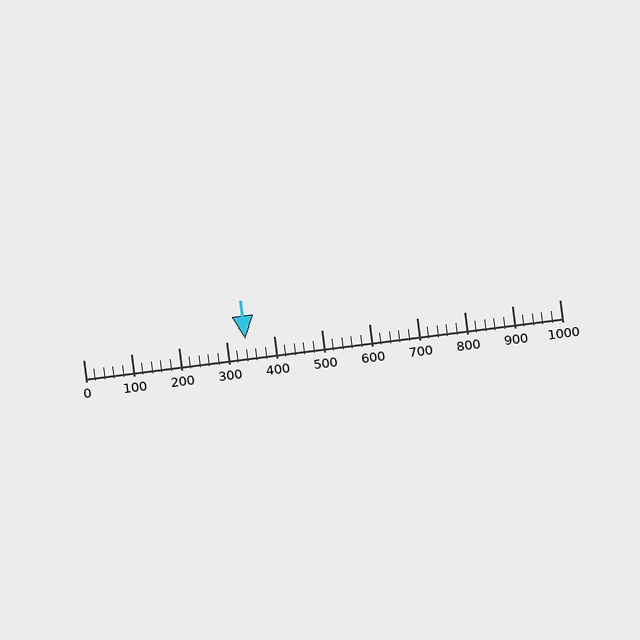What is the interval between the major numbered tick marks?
The major tick marks are spaced 100 units apart.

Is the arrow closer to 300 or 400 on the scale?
The arrow is closer to 300.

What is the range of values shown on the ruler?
The ruler shows values from 0 to 1000.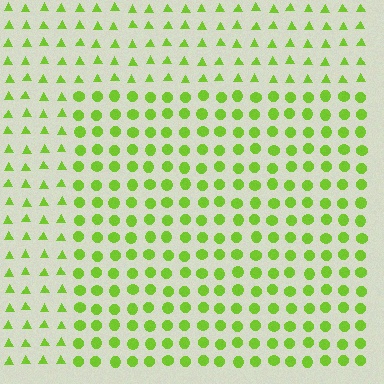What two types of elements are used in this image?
The image uses circles inside the rectangle region and triangles outside it.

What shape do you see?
I see a rectangle.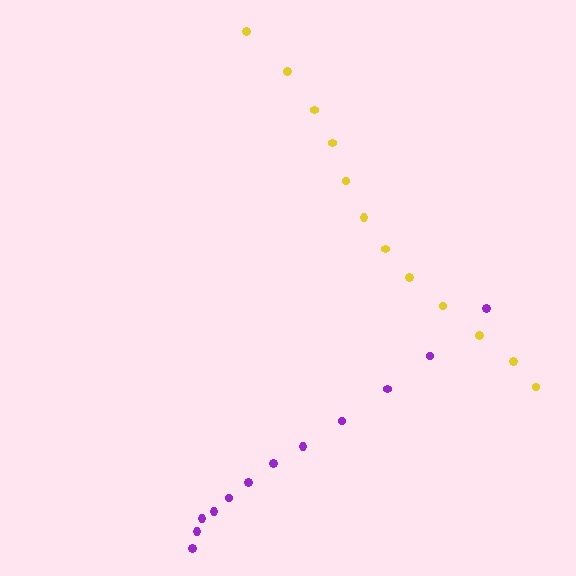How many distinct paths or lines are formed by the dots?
There are 2 distinct paths.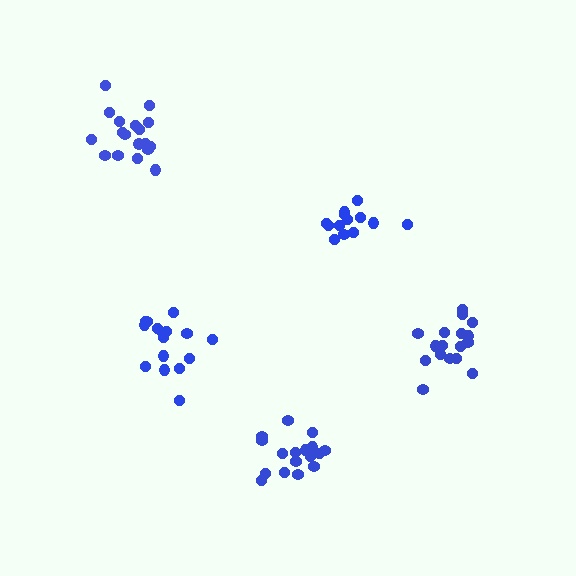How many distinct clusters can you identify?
There are 5 distinct clusters.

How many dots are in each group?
Group 1: 18 dots, Group 2: 13 dots, Group 3: 18 dots, Group 4: 17 dots, Group 5: 16 dots (82 total).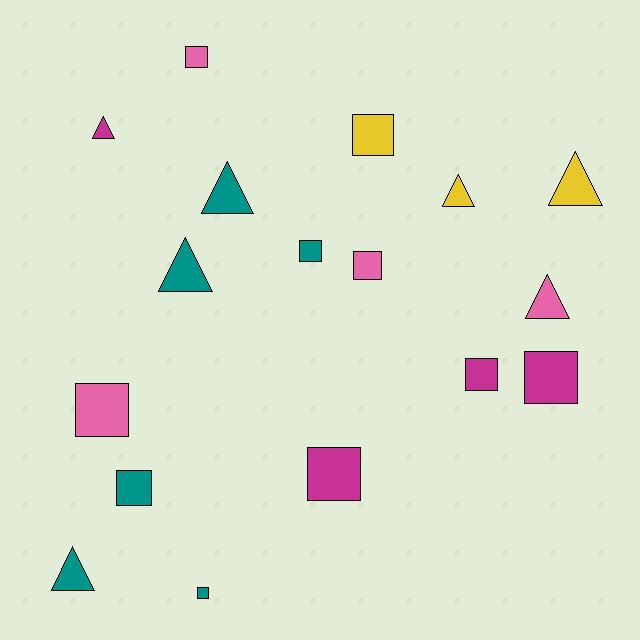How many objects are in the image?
There are 17 objects.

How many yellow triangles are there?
There are 2 yellow triangles.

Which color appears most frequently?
Teal, with 6 objects.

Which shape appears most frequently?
Square, with 10 objects.